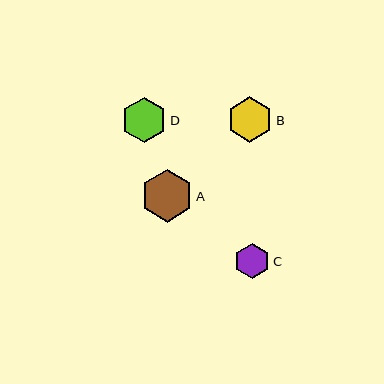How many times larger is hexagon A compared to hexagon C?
Hexagon A is approximately 1.5 times the size of hexagon C.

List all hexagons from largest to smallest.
From largest to smallest: A, B, D, C.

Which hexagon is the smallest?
Hexagon C is the smallest with a size of approximately 36 pixels.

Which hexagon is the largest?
Hexagon A is the largest with a size of approximately 52 pixels.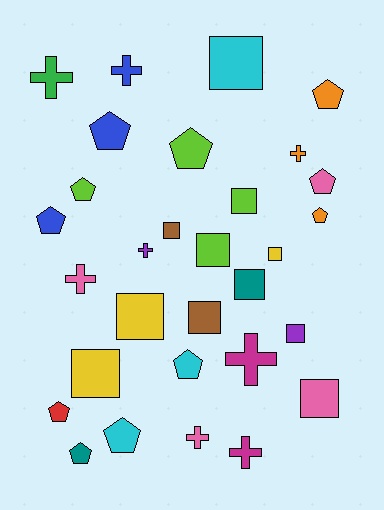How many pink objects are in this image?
There are 4 pink objects.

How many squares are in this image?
There are 11 squares.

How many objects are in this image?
There are 30 objects.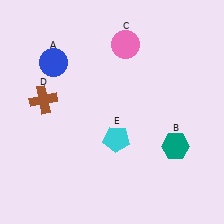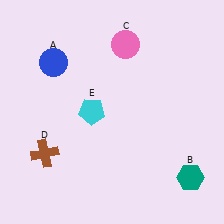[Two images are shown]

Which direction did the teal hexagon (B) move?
The teal hexagon (B) moved down.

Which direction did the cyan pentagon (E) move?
The cyan pentagon (E) moved up.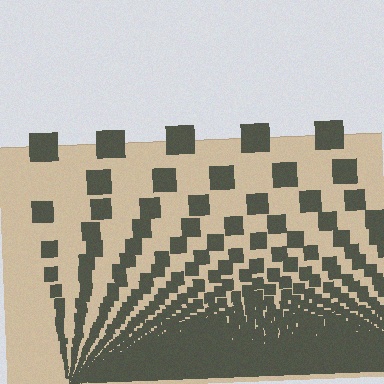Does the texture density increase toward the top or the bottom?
Density increases toward the bottom.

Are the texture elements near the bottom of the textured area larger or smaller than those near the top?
Smaller. The gradient is inverted — elements near the bottom are smaller and denser.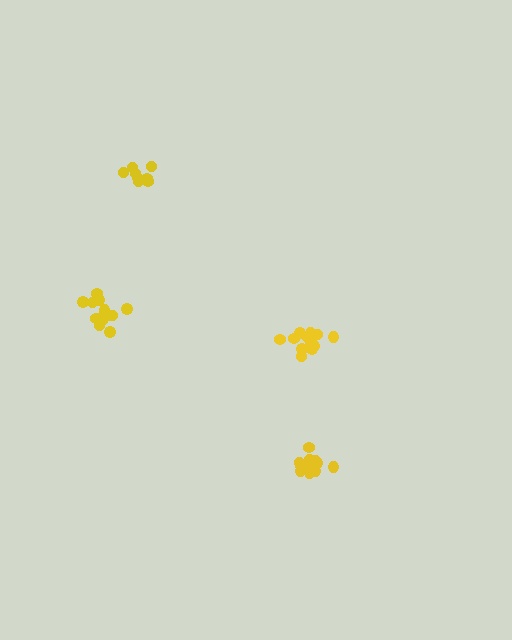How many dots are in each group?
Group 1: 13 dots, Group 2: 13 dots, Group 3: 13 dots, Group 4: 8 dots (47 total).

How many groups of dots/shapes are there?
There are 4 groups.